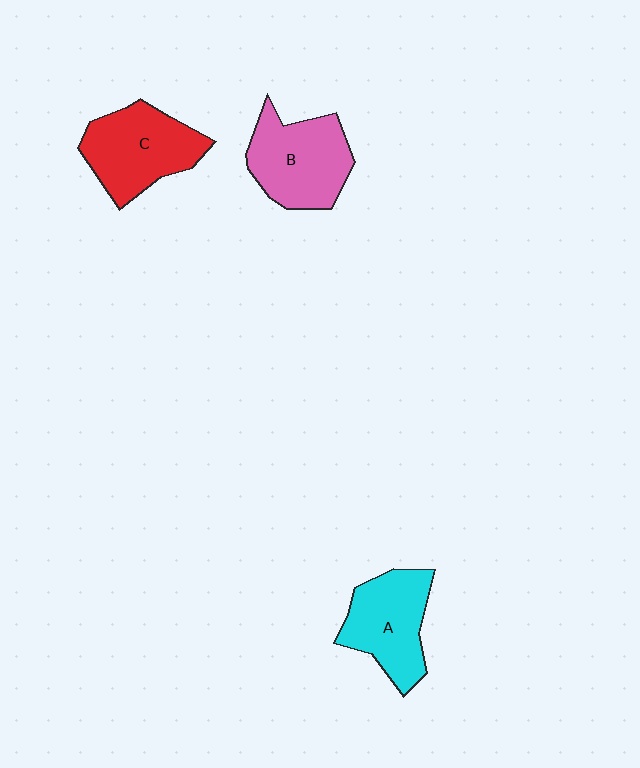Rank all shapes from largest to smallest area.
From largest to smallest: C (red), B (pink), A (cyan).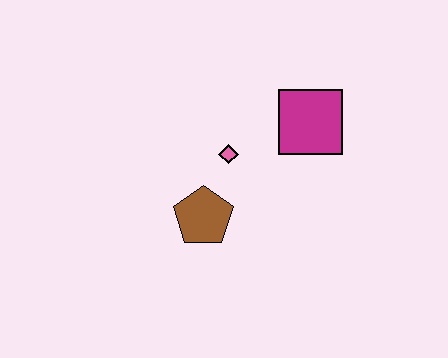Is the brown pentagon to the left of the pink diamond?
Yes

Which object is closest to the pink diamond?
The brown pentagon is closest to the pink diamond.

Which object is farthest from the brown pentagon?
The magenta square is farthest from the brown pentagon.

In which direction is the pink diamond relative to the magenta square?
The pink diamond is to the left of the magenta square.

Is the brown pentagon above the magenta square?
No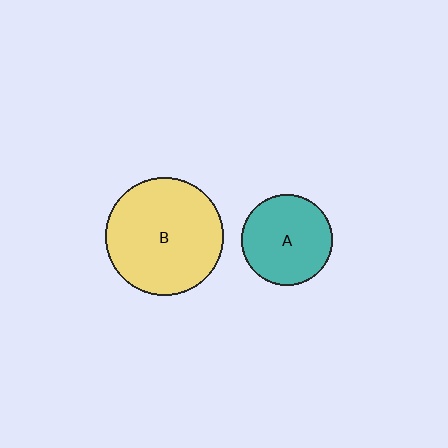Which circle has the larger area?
Circle B (yellow).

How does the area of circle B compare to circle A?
Approximately 1.7 times.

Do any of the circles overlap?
No, none of the circles overlap.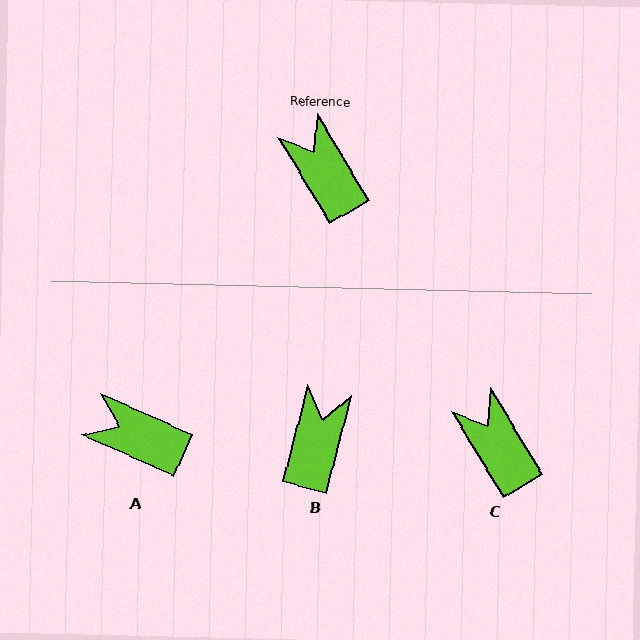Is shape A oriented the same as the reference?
No, it is off by about 35 degrees.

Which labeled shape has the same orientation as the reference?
C.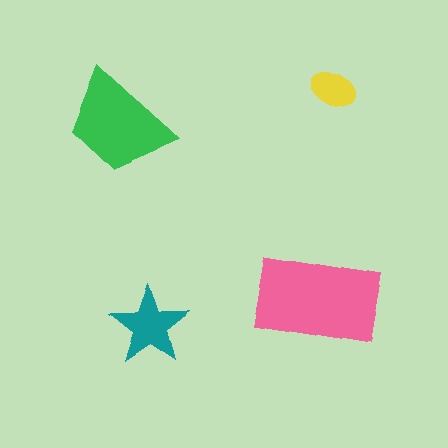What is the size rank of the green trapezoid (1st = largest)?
2nd.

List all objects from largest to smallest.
The pink rectangle, the green trapezoid, the teal star, the yellow ellipse.